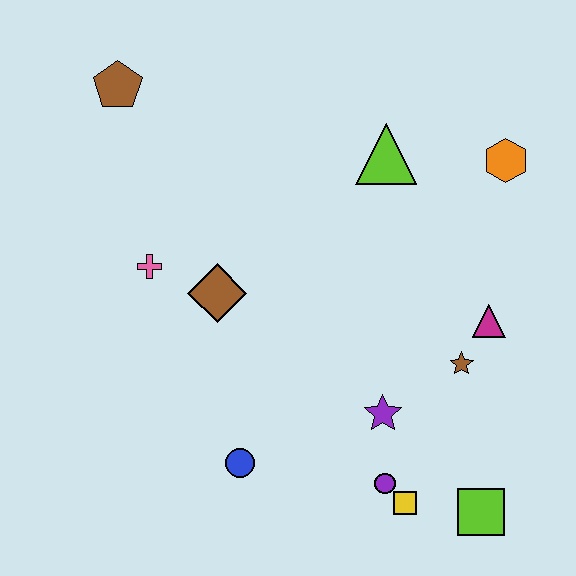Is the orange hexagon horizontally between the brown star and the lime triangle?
No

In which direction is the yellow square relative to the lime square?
The yellow square is to the left of the lime square.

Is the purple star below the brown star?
Yes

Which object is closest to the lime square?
The yellow square is closest to the lime square.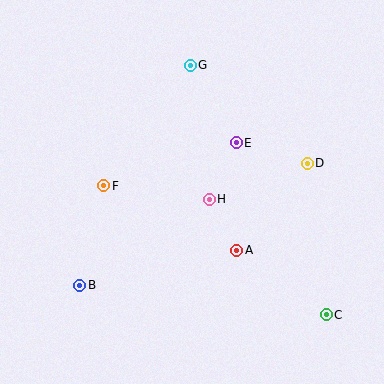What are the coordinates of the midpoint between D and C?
The midpoint between D and C is at (317, 239).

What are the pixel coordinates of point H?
Point H is at (209, 199).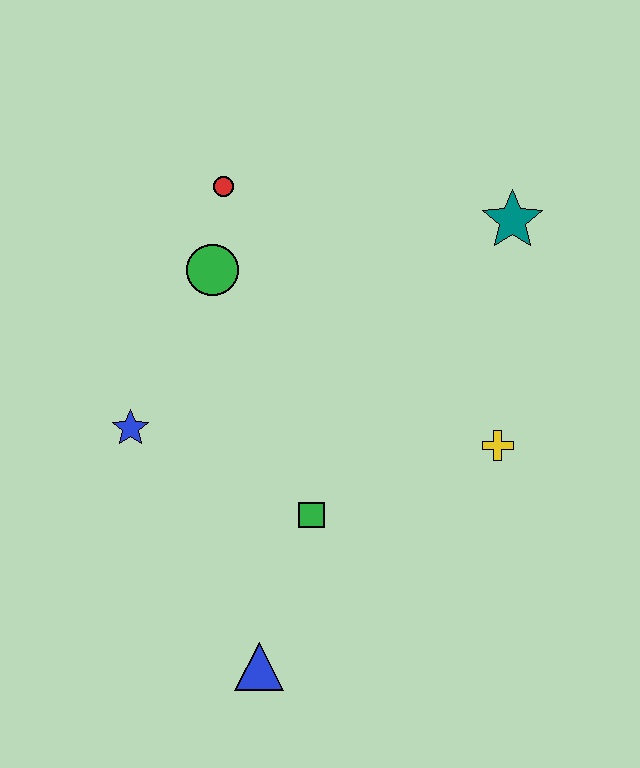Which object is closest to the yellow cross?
The green square is closest to the yellow cross.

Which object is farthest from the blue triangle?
The teal star is farthest from the blue triangle.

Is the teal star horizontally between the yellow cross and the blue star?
No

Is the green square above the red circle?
No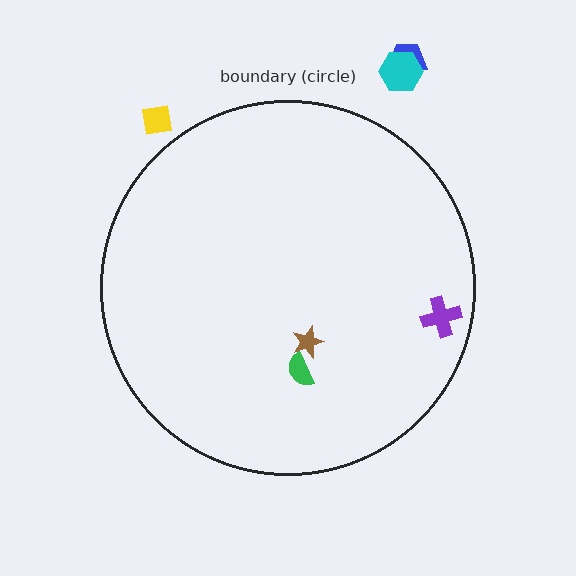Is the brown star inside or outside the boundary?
Inside.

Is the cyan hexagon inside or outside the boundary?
Outside.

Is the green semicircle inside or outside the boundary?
Inside.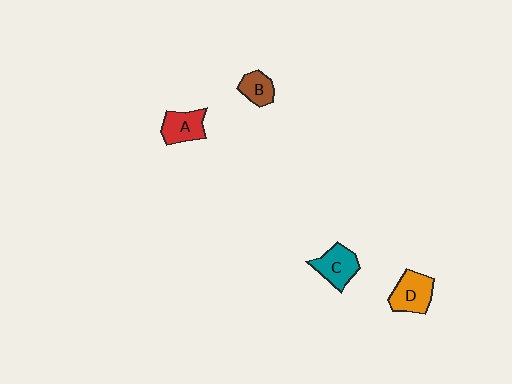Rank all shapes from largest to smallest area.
From largest to smallest: D (orange), C (teal), A (red), B (brown).